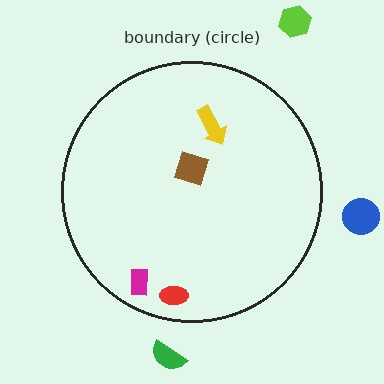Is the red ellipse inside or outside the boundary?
Inside.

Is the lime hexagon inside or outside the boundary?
Outside.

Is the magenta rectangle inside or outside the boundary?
Inside.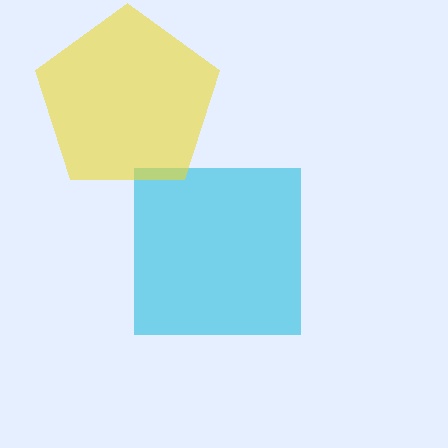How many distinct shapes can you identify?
There are 2 distinct shapes: a cyan square, a yellow pentagon.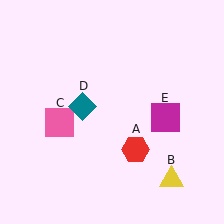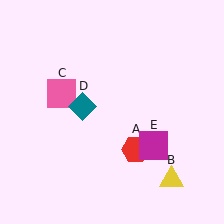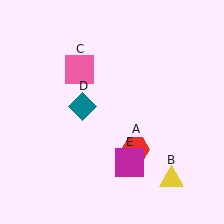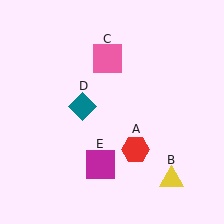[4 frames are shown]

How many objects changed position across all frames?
2 objects changed position: pink square (object C), magenta square (object E).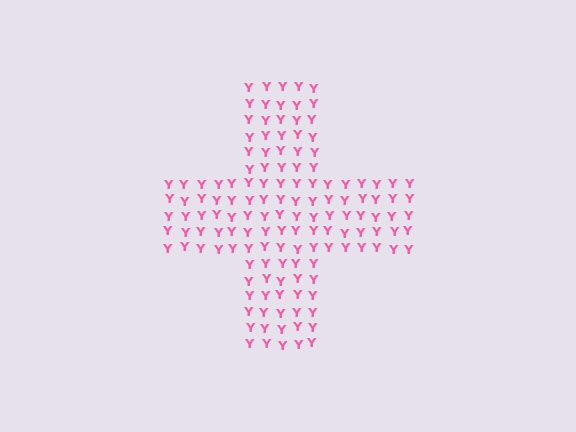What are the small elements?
The small elements are letter Y's.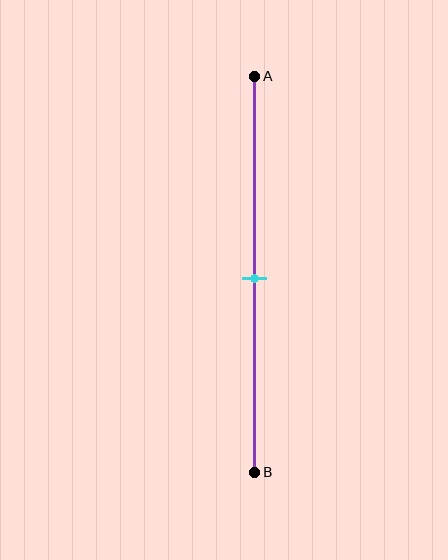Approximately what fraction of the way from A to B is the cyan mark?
The cyan mark is approximately 50% of the way from A to B.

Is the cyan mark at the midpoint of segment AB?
Yes, the mark is approximately at the midpoint.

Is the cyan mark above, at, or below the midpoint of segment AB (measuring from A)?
The cyan mark is approximately at the midpoint of segment AB.